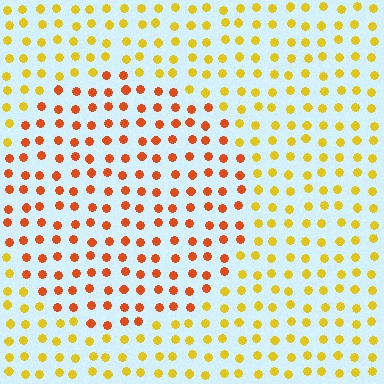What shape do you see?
I see a circle.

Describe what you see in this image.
The image is filled with small yellow elements in a uniform arrangement. A circle-shaped region is visible where the elements are tinted to a slightly different hue, forming a subtle color boundary.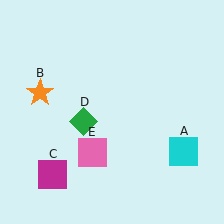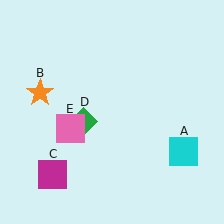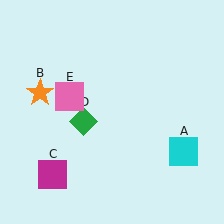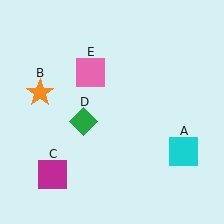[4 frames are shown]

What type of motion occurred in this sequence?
The pink square (object E) rotated clockwise around the center of the scene.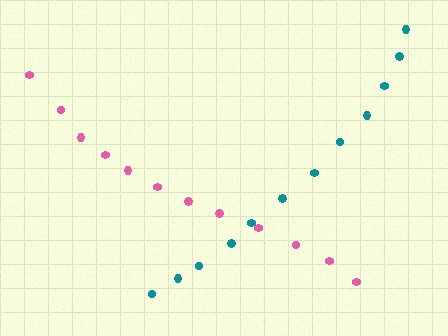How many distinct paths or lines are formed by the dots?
There are 2 distinct paths.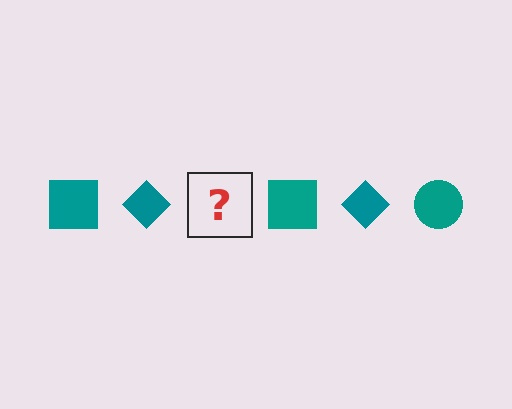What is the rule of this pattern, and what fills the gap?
The rule is that the pattern cycles through square, diamond, circle shapes in teal. The gap should be filled with a teal circle.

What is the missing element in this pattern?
The missing element is a teal circle.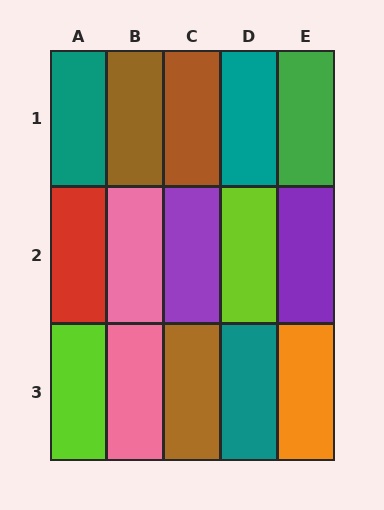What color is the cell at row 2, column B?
Pink.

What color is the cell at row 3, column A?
Lime.